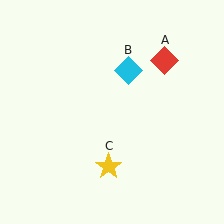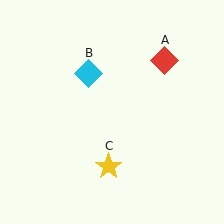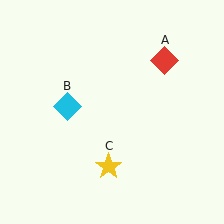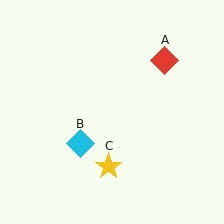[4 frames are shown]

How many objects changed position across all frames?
1 object changed position: cyan diamond (object B).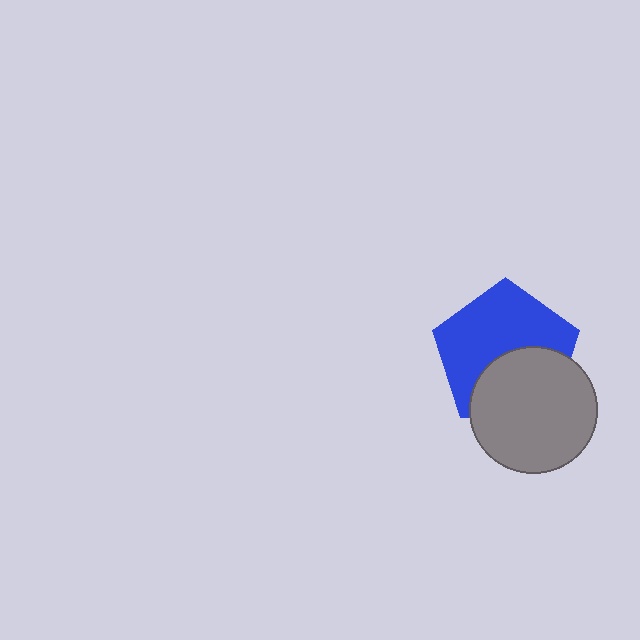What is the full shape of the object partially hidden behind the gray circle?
The partially hidden object is a blue pentagon.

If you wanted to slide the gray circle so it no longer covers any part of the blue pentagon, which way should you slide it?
Slide it down — that is the most direct way to separate the two shapes.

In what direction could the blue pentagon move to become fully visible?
The blue pentagon could move up. That would shift it out from behind the gray circle entirely.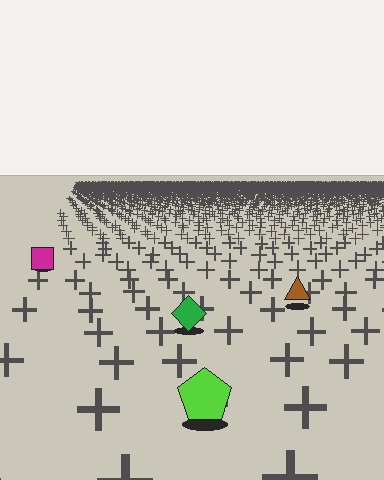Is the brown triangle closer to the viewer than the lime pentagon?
No. The lime pentagon is closer — you can tell from the texture gradient: the ground texture is coarser near it.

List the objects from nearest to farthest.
From nearest to farthest: the lime pentagon, the green diamond, the brown triangle, the magenta square.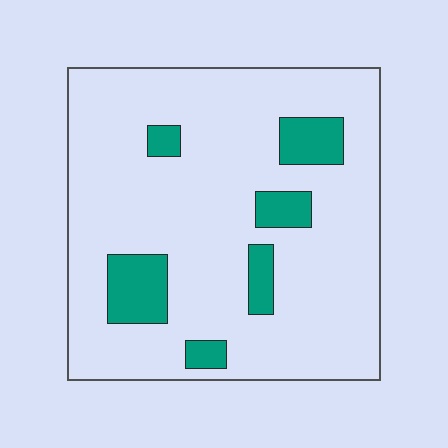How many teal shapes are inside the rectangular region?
6.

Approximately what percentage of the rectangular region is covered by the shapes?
Approximately 15%.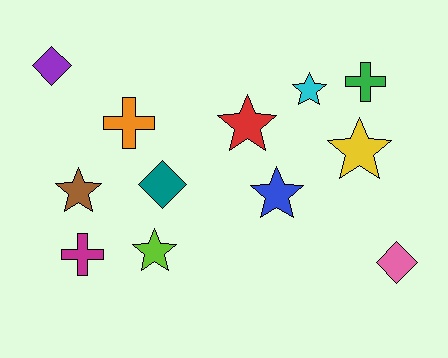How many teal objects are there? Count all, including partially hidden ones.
There is 1 teal object.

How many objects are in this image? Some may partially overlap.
There are 12 objects.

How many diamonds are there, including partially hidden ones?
There are 3 diamonds.